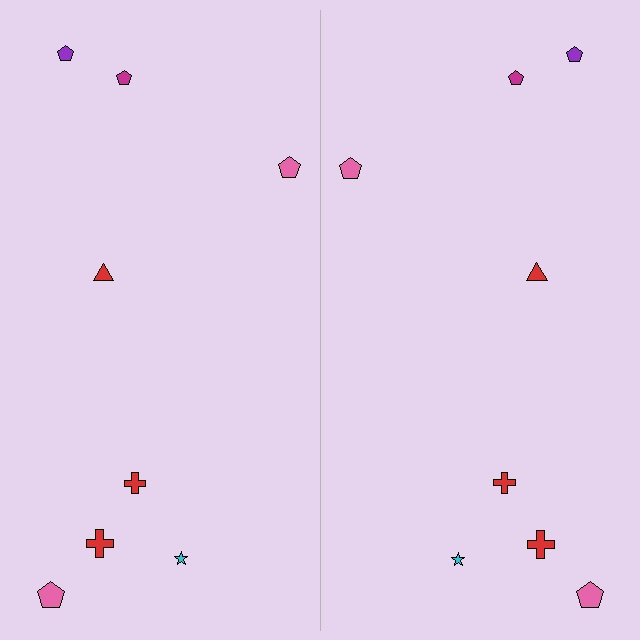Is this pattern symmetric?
Yes, this pattern has bilateral (reflection) symmetry.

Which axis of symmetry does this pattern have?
The pattern has a vertical axis of symmetry running through the center of the image.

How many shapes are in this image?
There are 16 shapes in this image.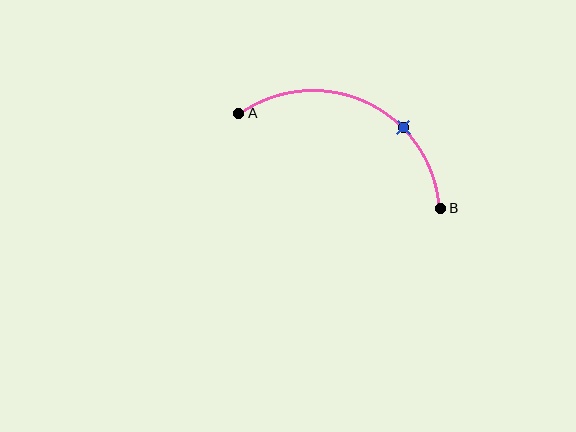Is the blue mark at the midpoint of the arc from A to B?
No. The blue mark lies on the arc but is closer to endpoint B. The arc midpoint would be at the point on the curve equidistant along the arc from both A and B.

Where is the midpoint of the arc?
The arc midpoint is the point on the curve farthest from the straight line joining A and B. It sits above that line.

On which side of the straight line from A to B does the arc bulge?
The arc bulges above the straight line connecting A and B.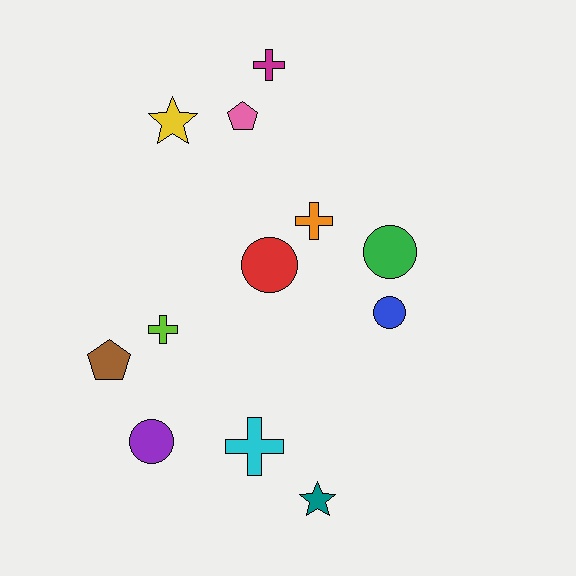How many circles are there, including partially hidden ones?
There are 4 circles.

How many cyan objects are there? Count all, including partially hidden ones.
There is 1 cyan object.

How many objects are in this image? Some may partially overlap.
There are 12 objects.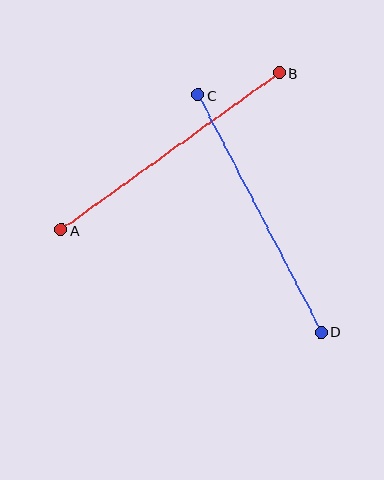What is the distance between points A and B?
The distance is approximately 269 pixels.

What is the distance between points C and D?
The distance is approximately 267 pixels.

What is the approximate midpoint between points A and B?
The midpoint is at approximately (170, 151) pixels.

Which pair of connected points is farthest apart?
Points A and B are farthest apart.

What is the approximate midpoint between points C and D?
The midpoint is at approximately (259, 213) pixels.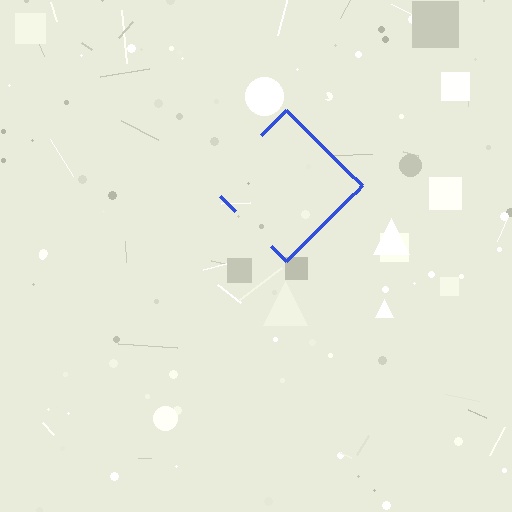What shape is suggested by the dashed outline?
The dashed outline suggests a diamond.